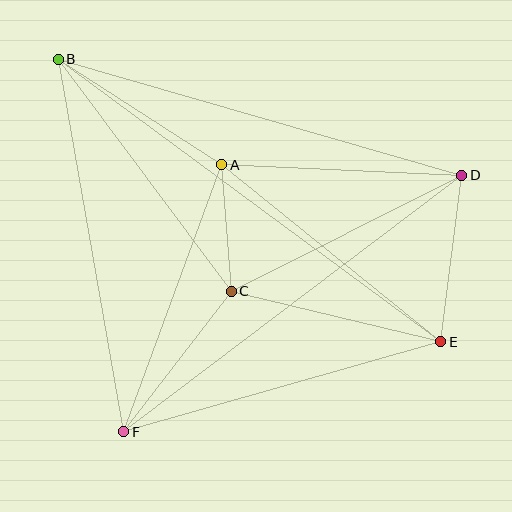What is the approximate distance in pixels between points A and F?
The distance between A and F is approximately 285 pixels.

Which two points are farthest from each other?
Points B and E are farthest from each other.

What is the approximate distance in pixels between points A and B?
The distance between A and B is approximately 194 pixels.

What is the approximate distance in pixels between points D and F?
The distance between D and F is approximately 424 pixels.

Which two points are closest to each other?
Points A and C are closest to each other.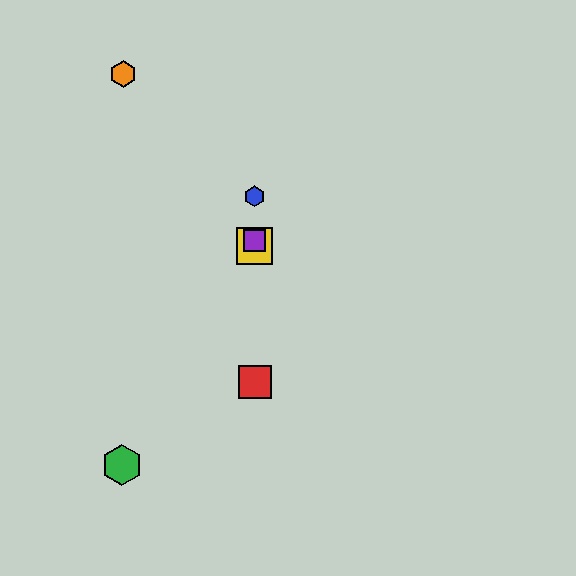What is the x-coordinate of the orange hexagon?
The orange hexagon is at x≈123.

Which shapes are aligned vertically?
The red square, the blue hexagon, the yellow square, the purple square are aligned vertically.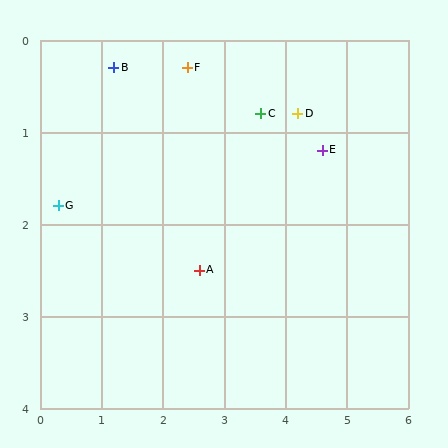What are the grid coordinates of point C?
Point C is at approximately (3.6, 0.8).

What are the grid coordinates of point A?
Point A is at approximately (2.6, 2.5).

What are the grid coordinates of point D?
Point D is at approximately (4.2, 0.8).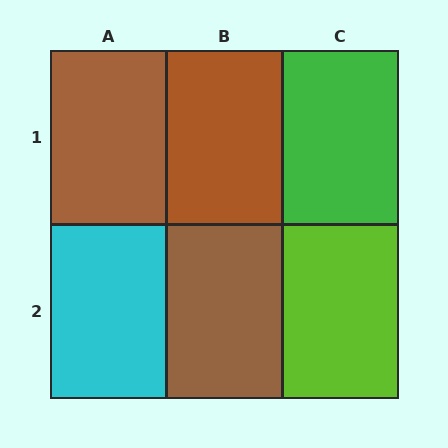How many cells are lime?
1 cell is lime.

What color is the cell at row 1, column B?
Brown.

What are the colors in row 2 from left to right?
Cyan, brown, lime.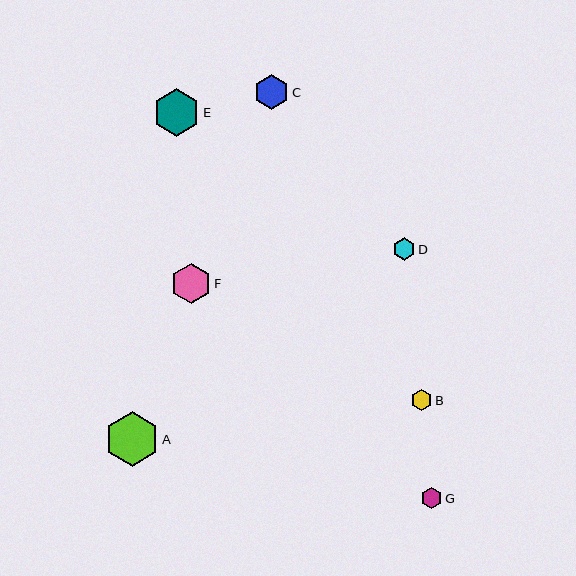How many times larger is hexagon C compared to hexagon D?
Hexagon C is approximately 1.5 times the size of hexagon D.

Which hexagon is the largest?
Hexagon A is the largest with a size of approximately 55 pixels.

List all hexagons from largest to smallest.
From largest to smallest: A, E, F, C, D, B, G.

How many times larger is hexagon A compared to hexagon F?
Hexagon A is approximately 1.4 times the size of hexagon F.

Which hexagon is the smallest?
Hexagon G is the smallest with a size of approximately 21 pixels.